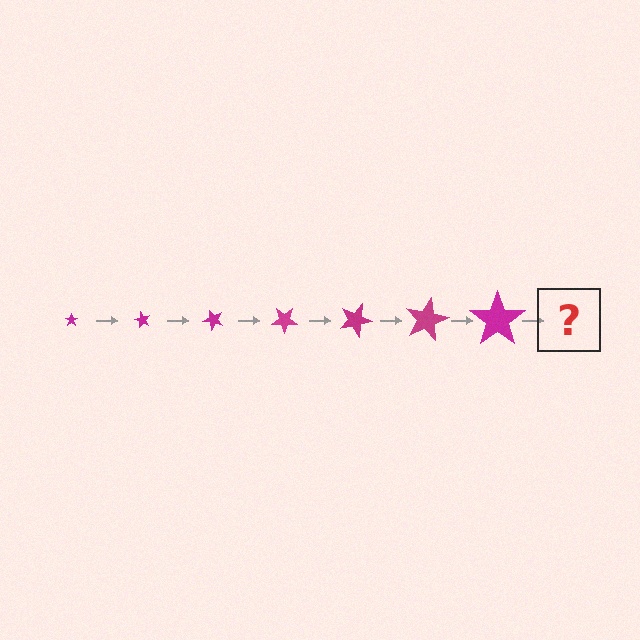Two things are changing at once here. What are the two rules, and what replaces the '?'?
The two rules are that the star grows larger each step and it rotates 60 degrees each step. The '?' should be a star, larger than the previous one and rotated 420 degrees from the start.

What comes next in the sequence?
The next element should be a star, larger than the previous one and rotated 420 degrees from the start.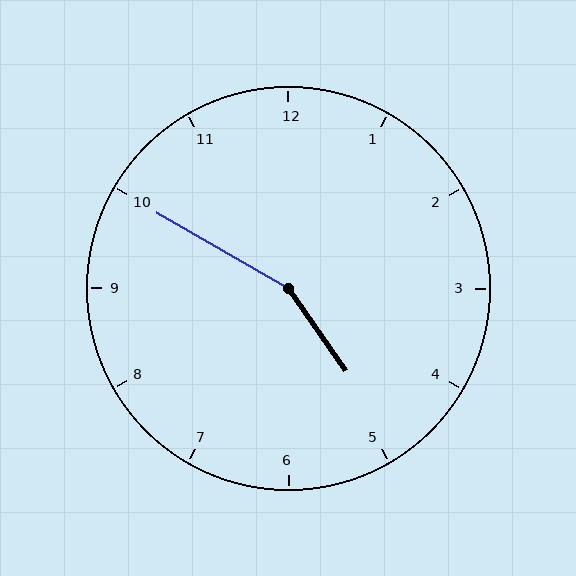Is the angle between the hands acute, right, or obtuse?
It is obtuse.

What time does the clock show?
4:50.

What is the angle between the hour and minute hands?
Approximately 155 degrees.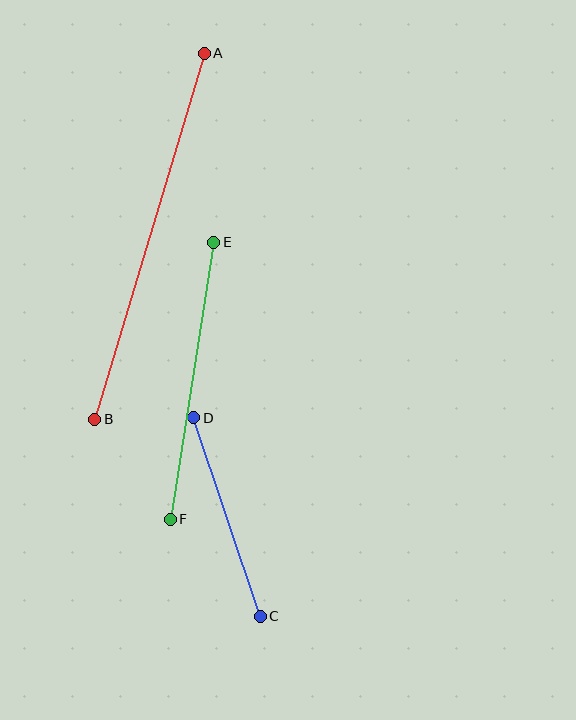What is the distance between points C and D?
The distance is approximately 209 pixels.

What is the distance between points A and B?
The distance is approximately 382 pixels.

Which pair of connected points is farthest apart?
Points A and B are farthest apart.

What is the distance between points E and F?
The distance is approximately 281 pixels.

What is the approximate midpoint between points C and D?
The midpoint is at approximately (227, 517) pixels.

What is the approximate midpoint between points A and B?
The midpoint is at approximately (149, 236) pixels.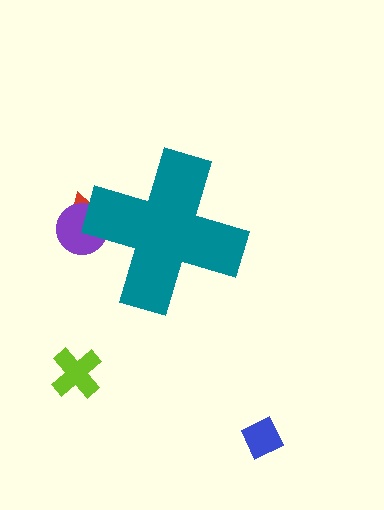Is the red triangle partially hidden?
Yes, the red triangle is partially hidden behind the teal cross.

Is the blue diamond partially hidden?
No, the blue diamond is fully visible.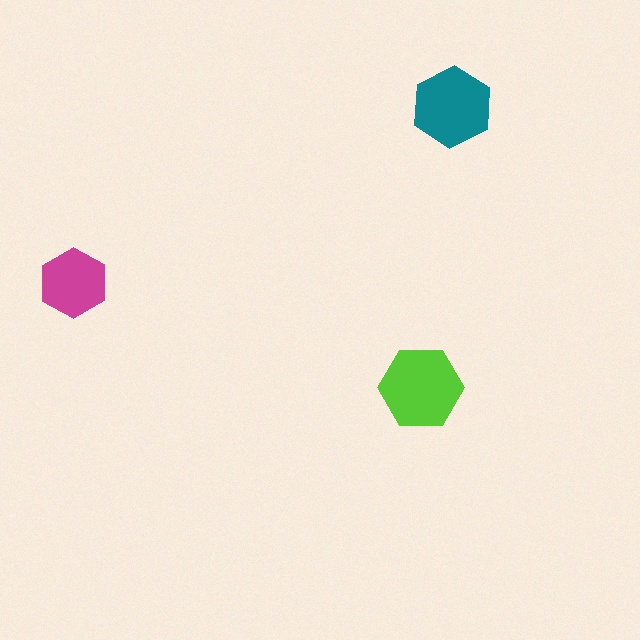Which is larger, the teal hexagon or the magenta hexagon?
The teal one.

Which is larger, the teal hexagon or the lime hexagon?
The lime one.